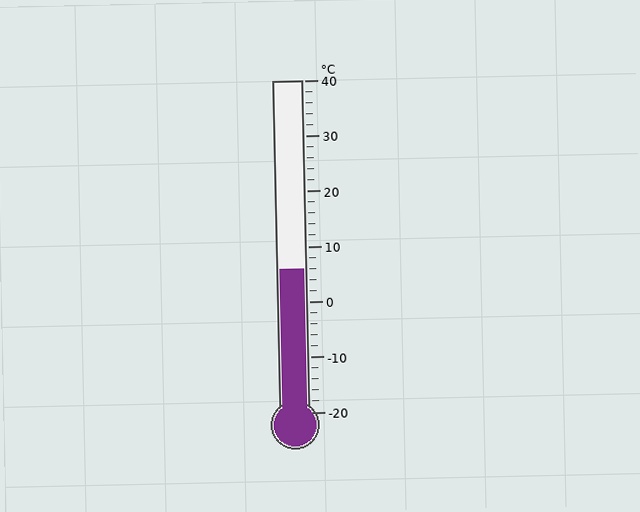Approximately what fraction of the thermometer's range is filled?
The thermometer is filled to approximately 45% of its range.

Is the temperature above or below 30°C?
The temperature is below 30°C.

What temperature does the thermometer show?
The thermometer shows approximately 6°C.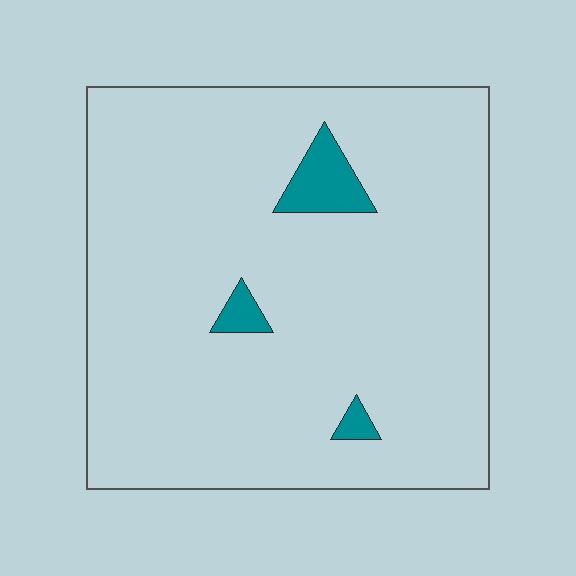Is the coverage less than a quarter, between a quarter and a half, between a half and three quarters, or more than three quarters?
Less than a quarter.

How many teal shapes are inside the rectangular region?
3.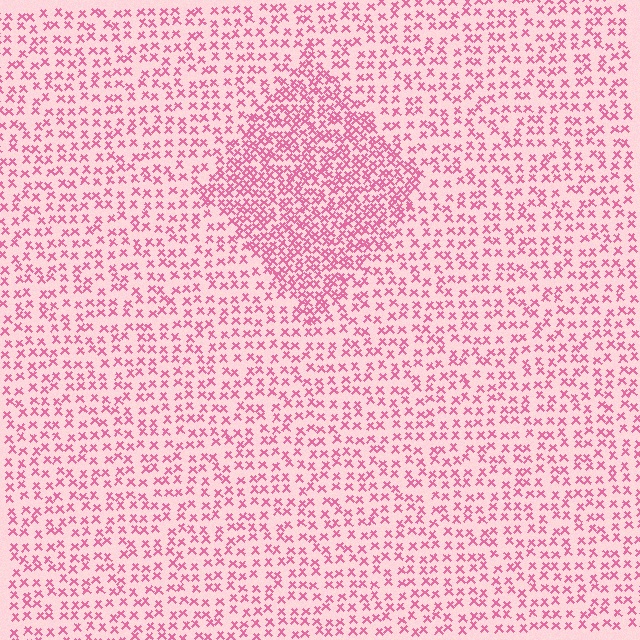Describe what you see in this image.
The image contains small pink elements arranged at two different densities. A diamond-shaped region is visible where the elements are more densely packed than the surrounding area.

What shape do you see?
I see a diamond.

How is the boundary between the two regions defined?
The boundary is defined by a change in element density (approximately 2.0x ratio). All elements are the same color, size, and shape.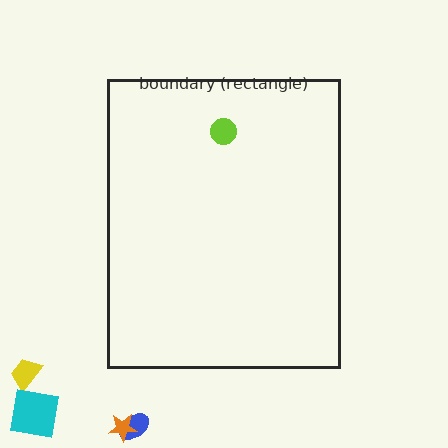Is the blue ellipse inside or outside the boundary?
Outside.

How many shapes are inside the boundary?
1 inside, 4 outside.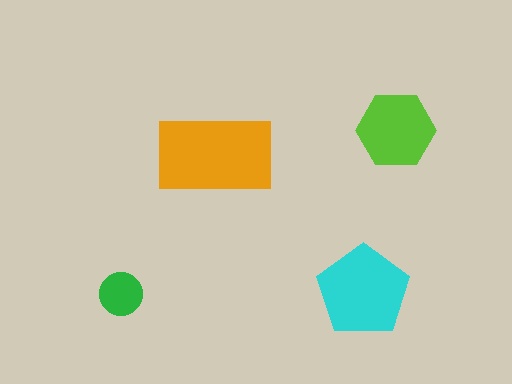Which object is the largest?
The orange rectangle.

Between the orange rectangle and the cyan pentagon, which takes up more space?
The orange rectangle.